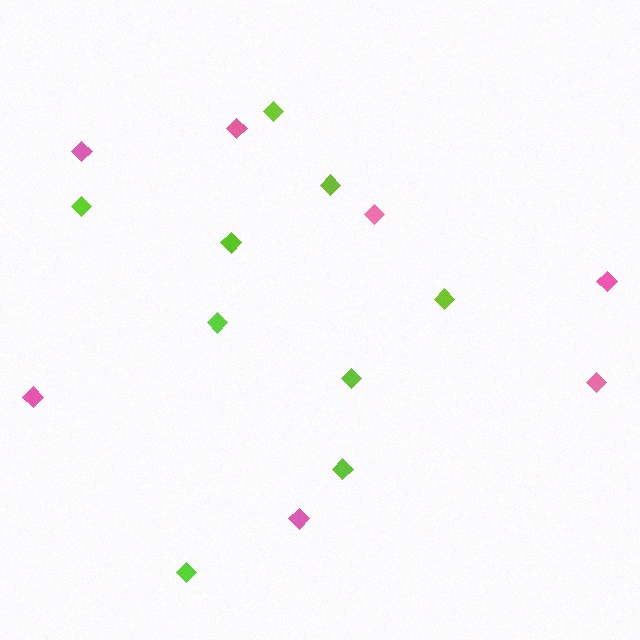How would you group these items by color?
There are 2 groups: one group of lime diamonds (9) and one group of pink diamonds (7).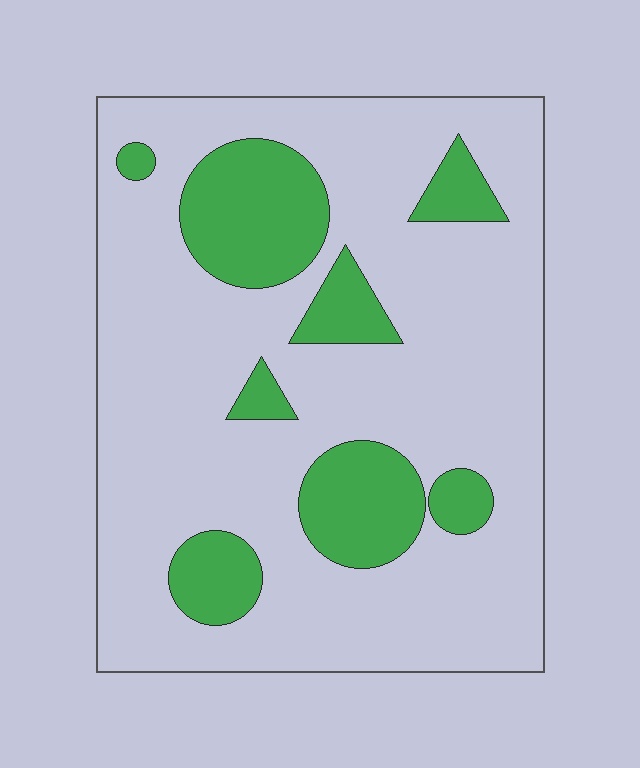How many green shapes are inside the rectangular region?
8.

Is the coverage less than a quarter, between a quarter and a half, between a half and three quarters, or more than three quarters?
Less than a quarter.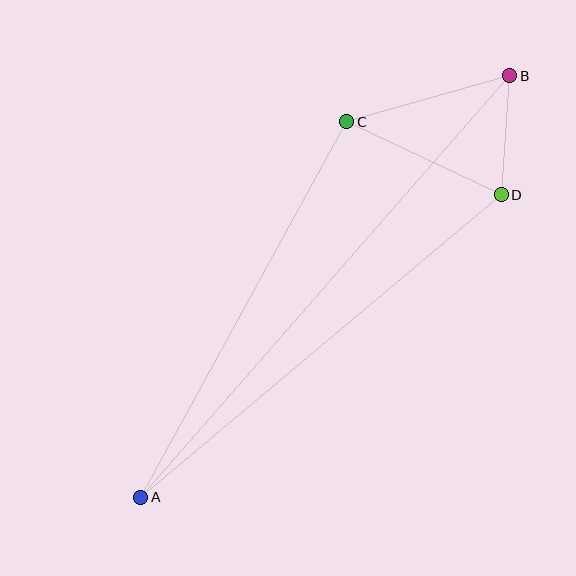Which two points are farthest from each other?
Points A and B are farthest from each other.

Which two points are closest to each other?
Points B and D are closest to each other.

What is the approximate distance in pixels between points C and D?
The distance between C and D is approximately 171 pixels.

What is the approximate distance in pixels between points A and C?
The distance between A and C is approximately 428 pixels.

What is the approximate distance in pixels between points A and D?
The distance between A and D is approximately 471 pixels.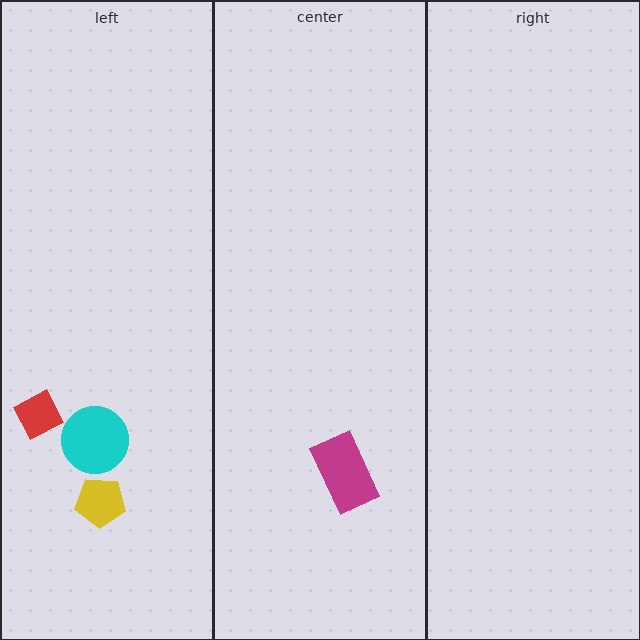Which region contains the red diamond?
The left region.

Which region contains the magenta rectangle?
The center region.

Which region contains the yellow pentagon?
The left region.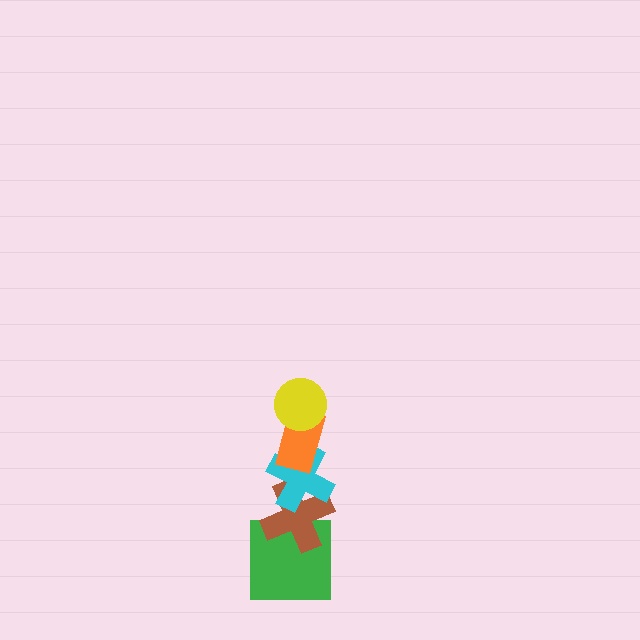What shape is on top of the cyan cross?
The orange rectangle is on top of the cyan cross.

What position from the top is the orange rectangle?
The orange rectangle is 2nd from the top.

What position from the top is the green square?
The green square is 5th from the top.